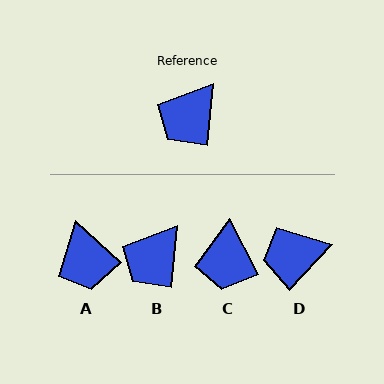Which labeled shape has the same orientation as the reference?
B.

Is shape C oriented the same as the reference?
No, it is off by about 32 degrees.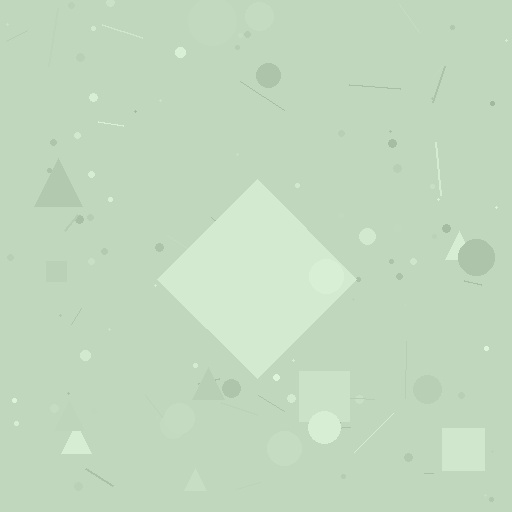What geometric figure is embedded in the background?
A diamond is embedded in the background.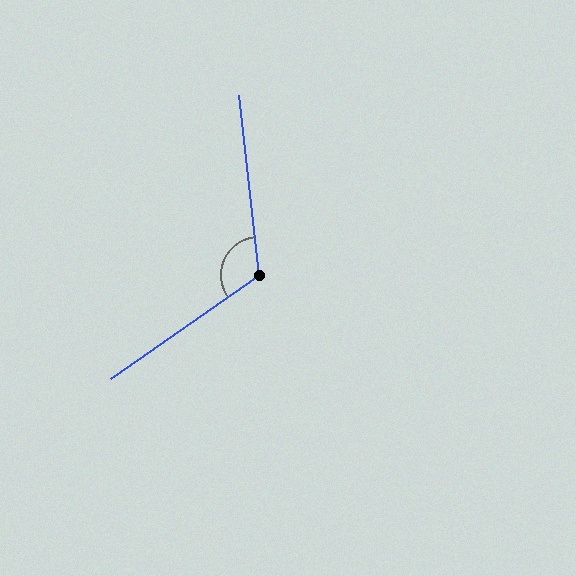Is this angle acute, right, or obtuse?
It is obtuse.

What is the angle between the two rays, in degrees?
Approximately 119 degrees.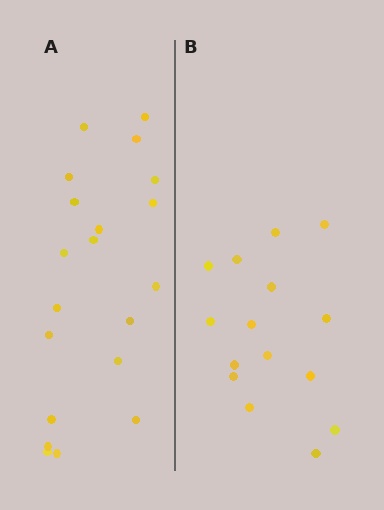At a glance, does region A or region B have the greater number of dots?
Region A (the left region) has more dots.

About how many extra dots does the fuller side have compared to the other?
Region A has about 5 more dots than region B.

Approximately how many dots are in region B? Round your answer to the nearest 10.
About 20 dots. (The exact count is 15, which rounds to 20.)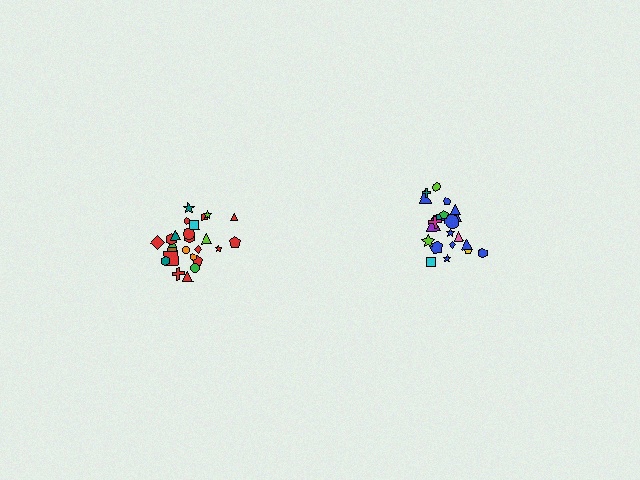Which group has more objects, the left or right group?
The left group.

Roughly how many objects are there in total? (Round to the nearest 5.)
Roughly 45 objects in total.